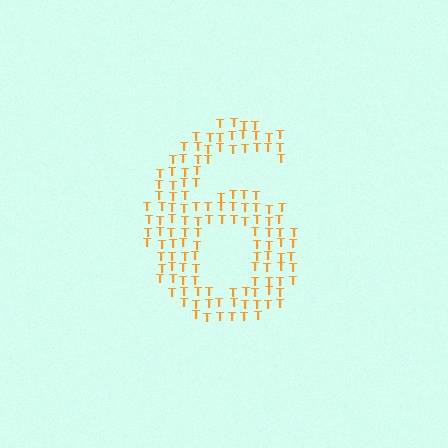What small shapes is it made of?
It is made of small letter T's.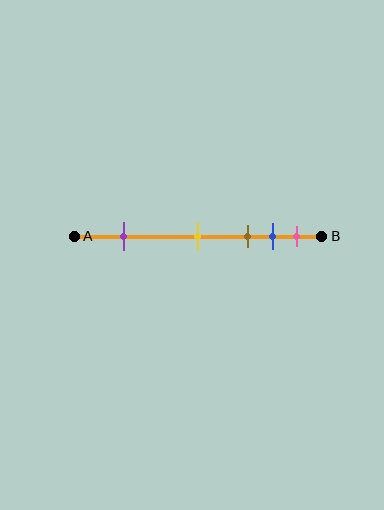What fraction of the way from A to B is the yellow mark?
The yellow mark is approximately 50% (0.5) of the way from A to B.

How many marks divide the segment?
There are 5 marks dividing the segment.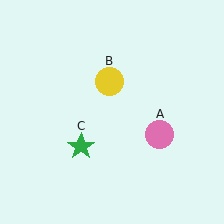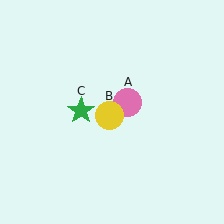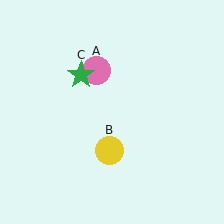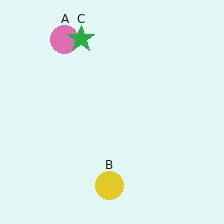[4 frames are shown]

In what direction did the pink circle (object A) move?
The pink circle (object A) moved up and to the left.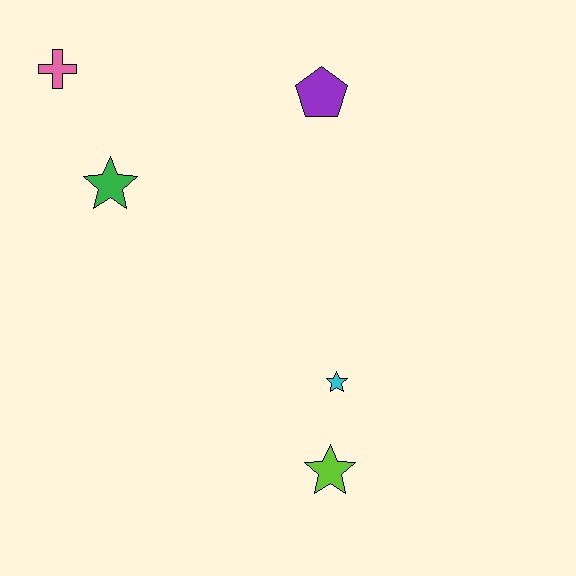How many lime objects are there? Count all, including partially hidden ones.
There is 1 lime object.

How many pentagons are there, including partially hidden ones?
There is 1 pentagon.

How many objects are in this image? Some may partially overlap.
There are 5 objects.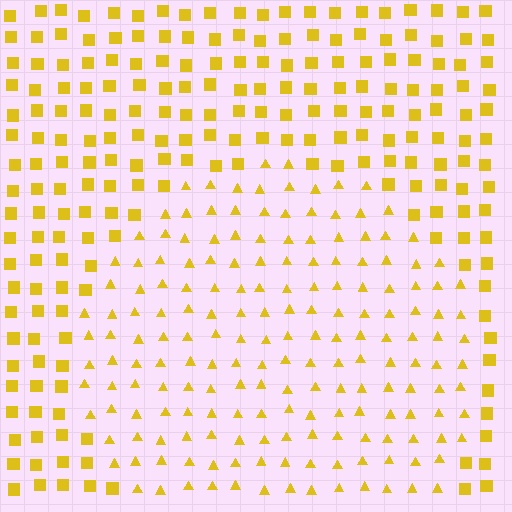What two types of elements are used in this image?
The image uses triangles inside the circle region and squares outside it.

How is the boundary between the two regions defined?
The boundary is defined by a change in element shape: triangles inside vs. squares outside. All elements share the same color and spacing.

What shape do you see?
I see a circle.